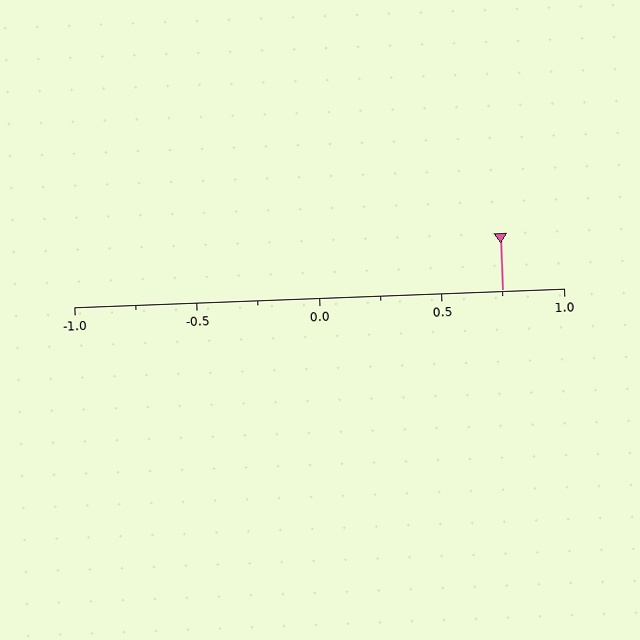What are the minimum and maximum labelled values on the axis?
The axis runs from -1.0 to 1.0.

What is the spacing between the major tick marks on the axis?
The major ticks are spaced 0.5 apart.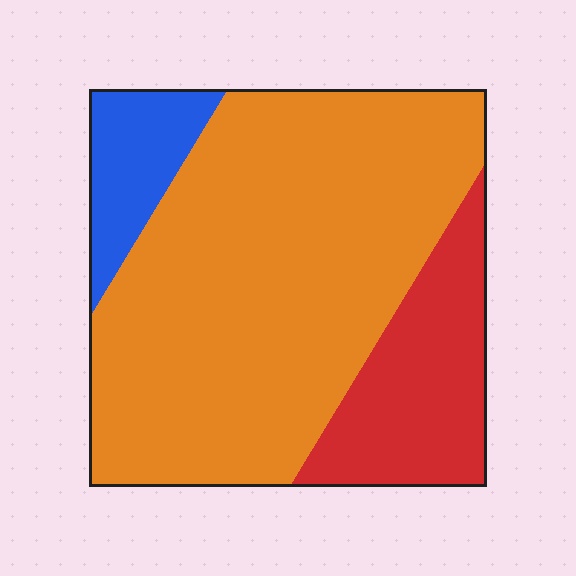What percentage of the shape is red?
Red covers 20% of the shape.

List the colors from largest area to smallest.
From largest to smallest: orange, red, blue.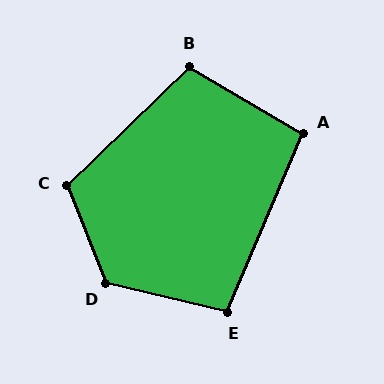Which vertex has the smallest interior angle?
A, at approximately 98 degrees.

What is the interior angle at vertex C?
Approximately 112 degrees (obtuse).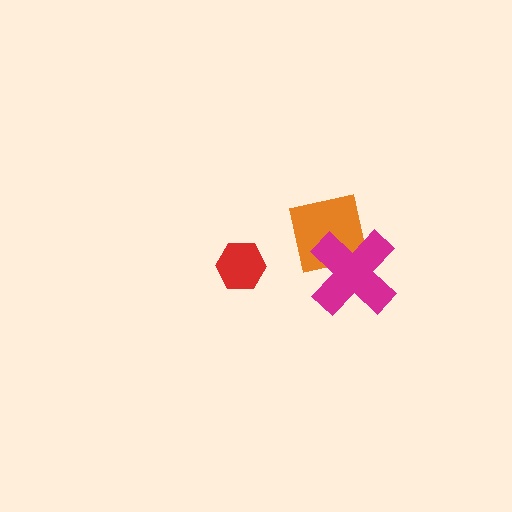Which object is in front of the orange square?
The magenta cross is in front of the orange square.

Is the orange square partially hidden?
Yes, it is partially covered by another shape.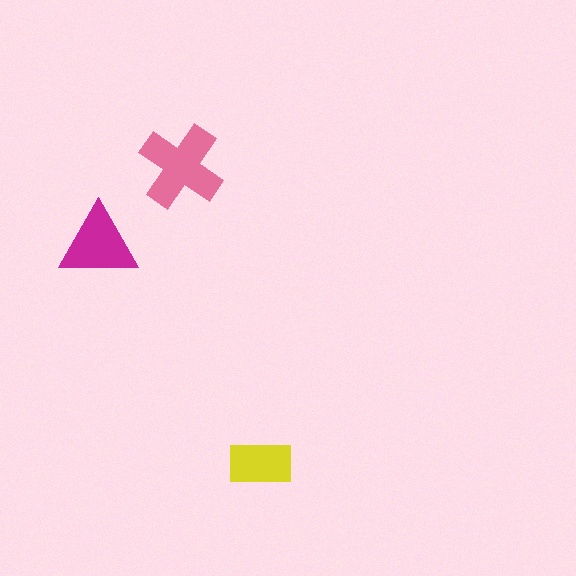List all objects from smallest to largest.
The yellow rectangle, the magenta triangle, the pink cross.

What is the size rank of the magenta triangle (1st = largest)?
2nd.